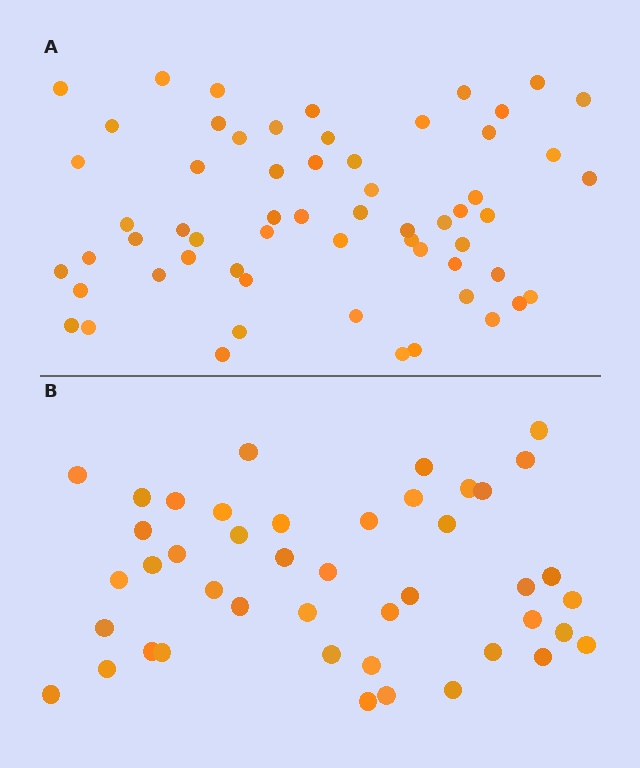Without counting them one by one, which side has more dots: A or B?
Region A (the top region) has more dots.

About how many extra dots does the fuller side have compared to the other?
Region A has approximately 15 more dots than region B.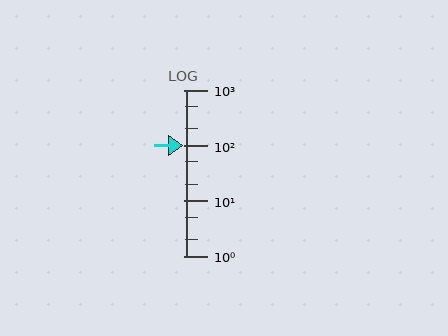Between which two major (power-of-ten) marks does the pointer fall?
The pointer is between 100 and 1000.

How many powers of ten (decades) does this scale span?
The scale spans 3 decades, from 1 to 1000.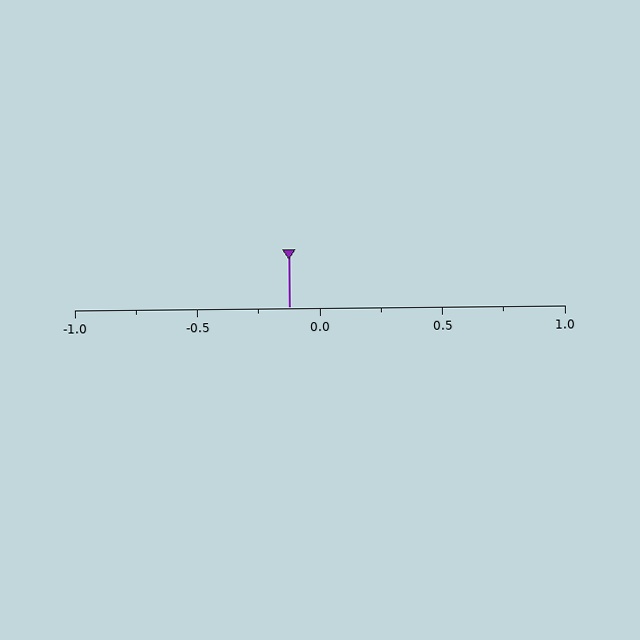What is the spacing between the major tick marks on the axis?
The major ticks are spaced 0.5 apart.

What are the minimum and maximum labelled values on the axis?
The axis runs from -1.0 to 1.0.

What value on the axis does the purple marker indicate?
The marker indicates approximately -0.12.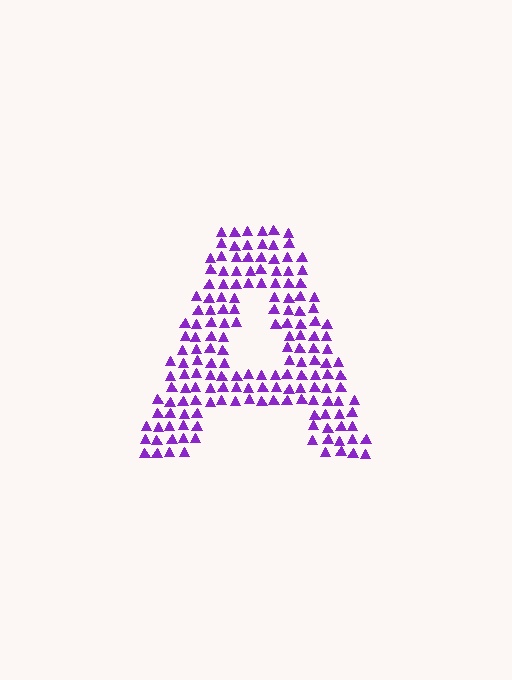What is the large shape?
The large shape is the letter A.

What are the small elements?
The small elements are triangles.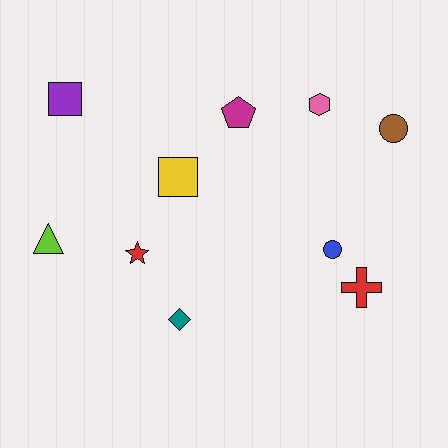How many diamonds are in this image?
There is 1 diamond.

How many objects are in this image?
There are 10 objects.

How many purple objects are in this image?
There is 1 purple object.